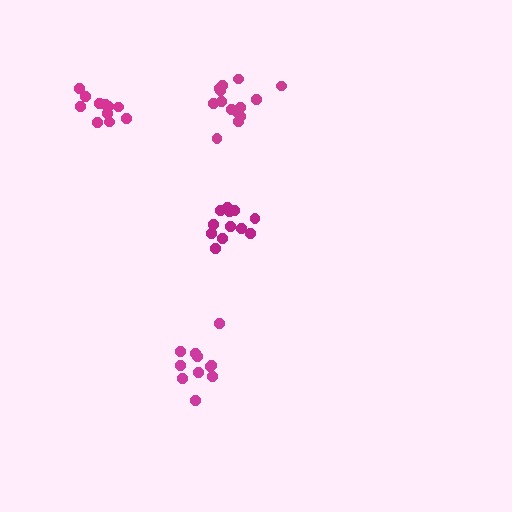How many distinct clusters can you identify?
There are 4 distinct clusters.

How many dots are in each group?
Group 1: 12 dots, Group 2: 11 dots, Group 3: 14 dots, Group 4: 11 dots (48 total).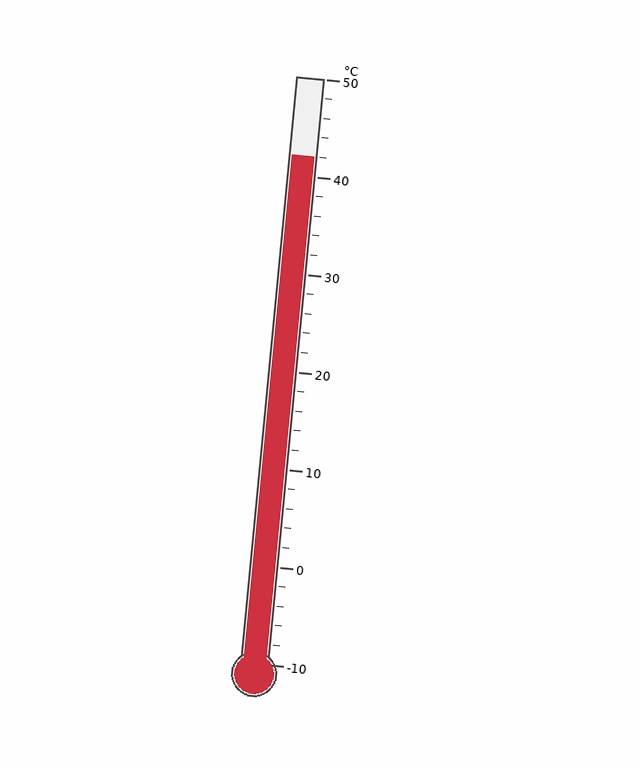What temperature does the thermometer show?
The thermometer shows approximately 42°C.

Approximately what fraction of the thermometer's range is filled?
The thermometer is filled to approximately 85% of its range.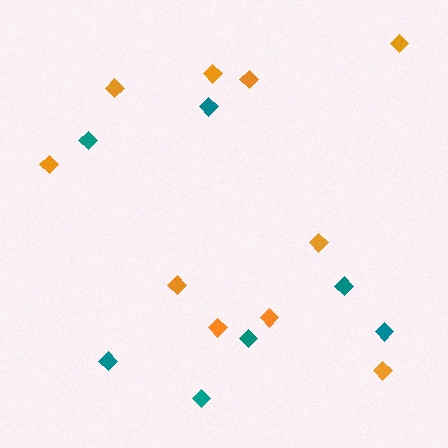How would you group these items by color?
There are 2 groups: one group of teal diamonds (7) and one group of orange diamonds (10).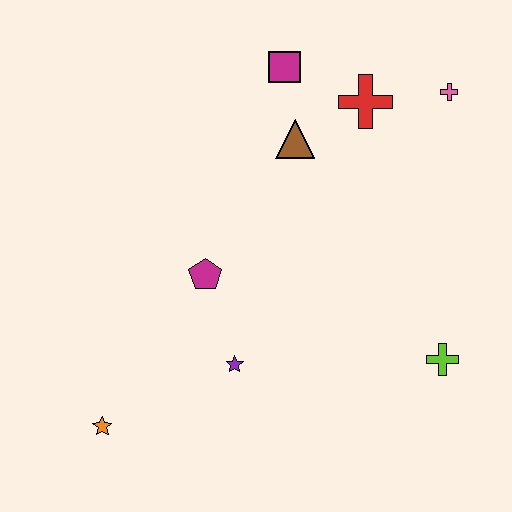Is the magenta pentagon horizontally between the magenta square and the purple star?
No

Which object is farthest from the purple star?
The pink cross is farthest from the purple star.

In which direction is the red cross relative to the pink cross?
The red cross is to the left of the pink cross.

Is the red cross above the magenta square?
No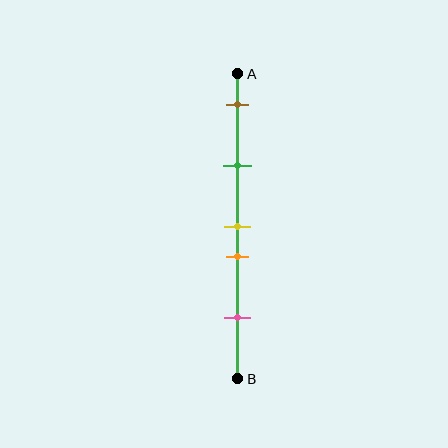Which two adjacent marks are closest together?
The yellow and orange marks are the closest adjacent pair.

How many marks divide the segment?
There are 5 marks dividing the segment.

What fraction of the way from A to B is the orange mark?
The orange mark is approximately 60% (0.6) of the way from A to B.